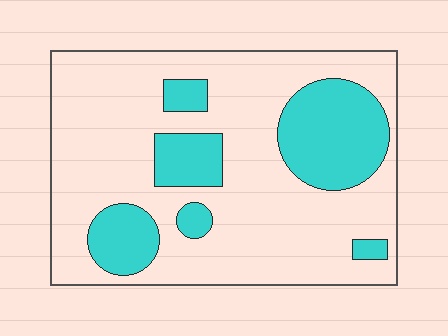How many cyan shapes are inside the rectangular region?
6.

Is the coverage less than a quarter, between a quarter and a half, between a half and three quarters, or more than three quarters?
Between a quarter and a half.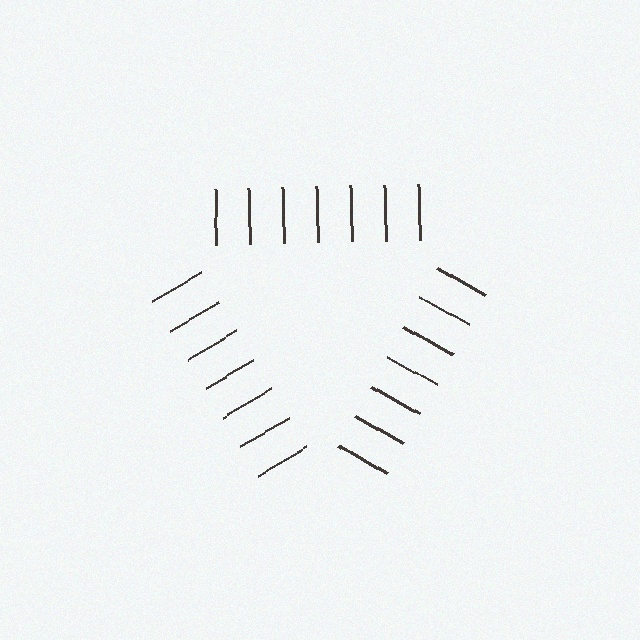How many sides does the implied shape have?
3 sides — the line-ends trace a triangle.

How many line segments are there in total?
21 — 7 along each of the 3 edges.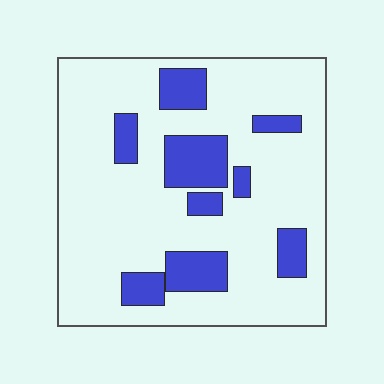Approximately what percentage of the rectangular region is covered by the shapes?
Approximately 20%.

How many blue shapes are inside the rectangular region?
9.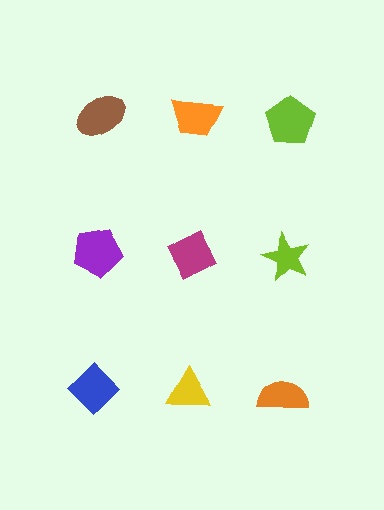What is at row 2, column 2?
A magenta diamond.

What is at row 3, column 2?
A yellow triangle.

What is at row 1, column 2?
An orange trapezoid.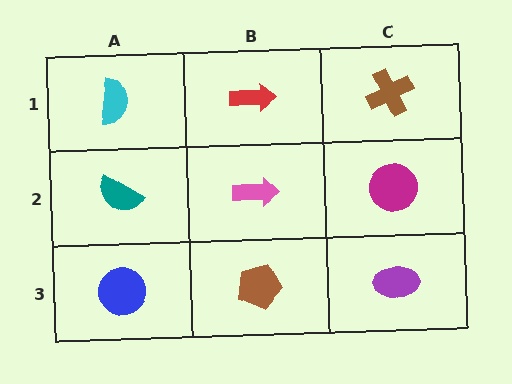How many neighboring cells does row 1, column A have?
2.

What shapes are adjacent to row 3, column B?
A pink arrow (row 2, column B), a blue circle (row 3, column A), a purple ellipse (row 3, column C).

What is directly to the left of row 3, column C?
A brown pentagon.